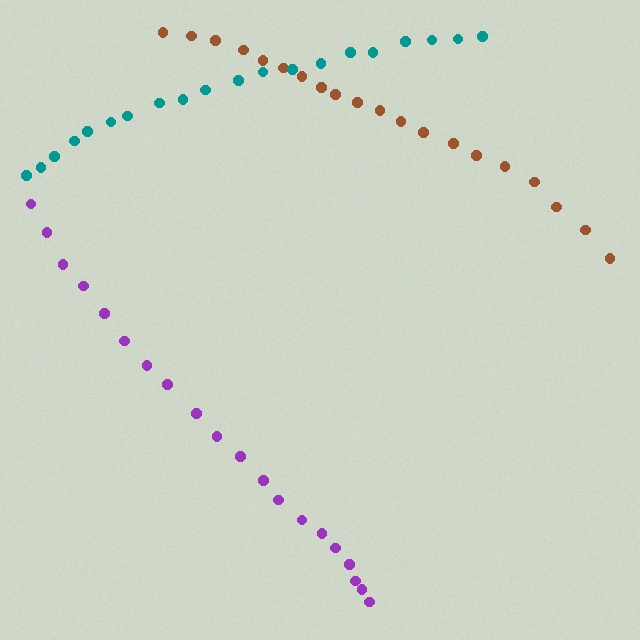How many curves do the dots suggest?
There are 3 distinct paths.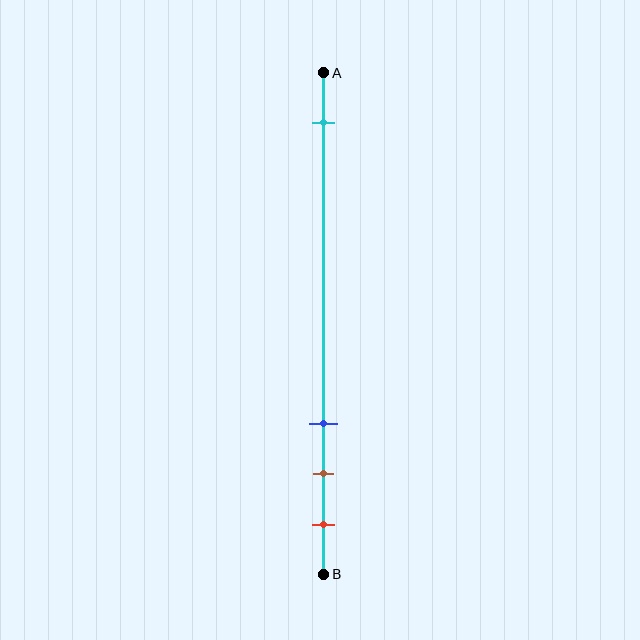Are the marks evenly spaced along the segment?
No, the marks are not evenly spaced.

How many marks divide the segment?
There are 4 marks dividing the segment.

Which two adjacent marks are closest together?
The brown and red marks are the closest adjacent pair.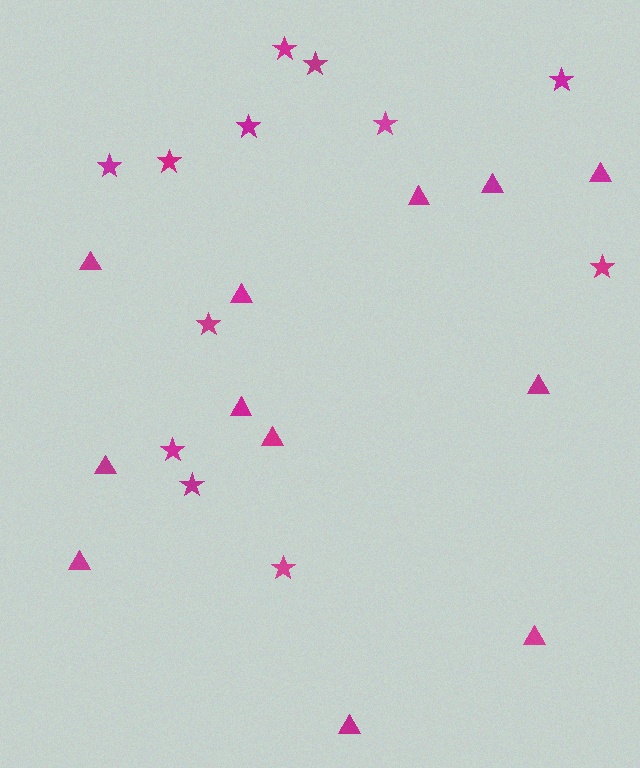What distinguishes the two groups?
There are 2 groups: one group of stars (12) and one group of triangles (12).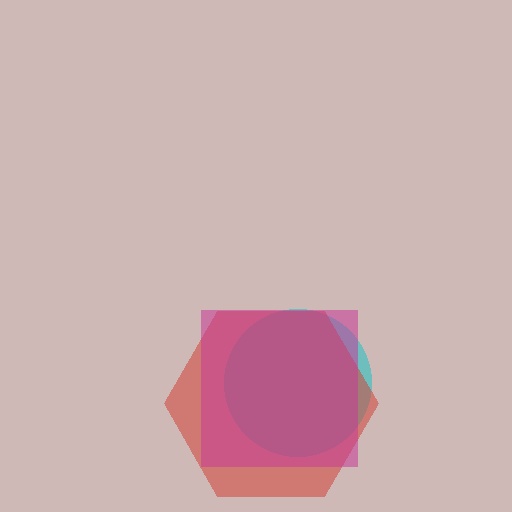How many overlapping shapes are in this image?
There are 3 overlapping shapes in the image.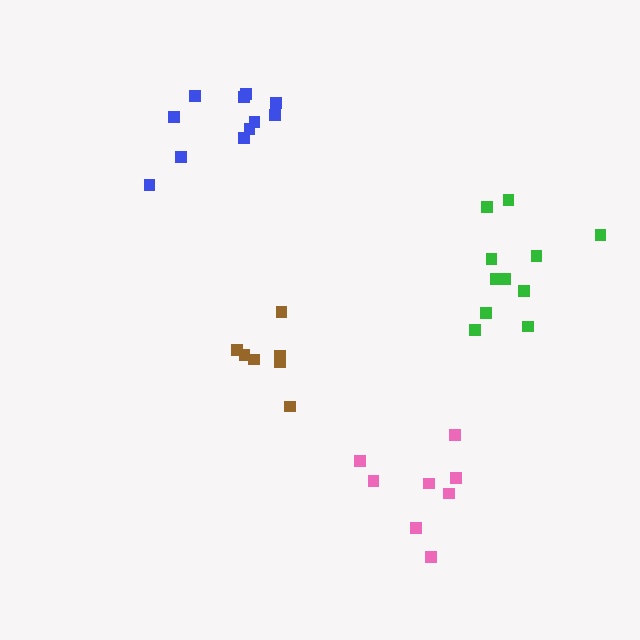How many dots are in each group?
Group 1: 8 dots, Group 2: 7 dots, Group 3: 11 dots, Group 4: 11 dots (37 total).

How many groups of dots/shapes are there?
There are 4 groups.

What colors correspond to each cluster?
The clusters are colored: pink, brown, green, blue.